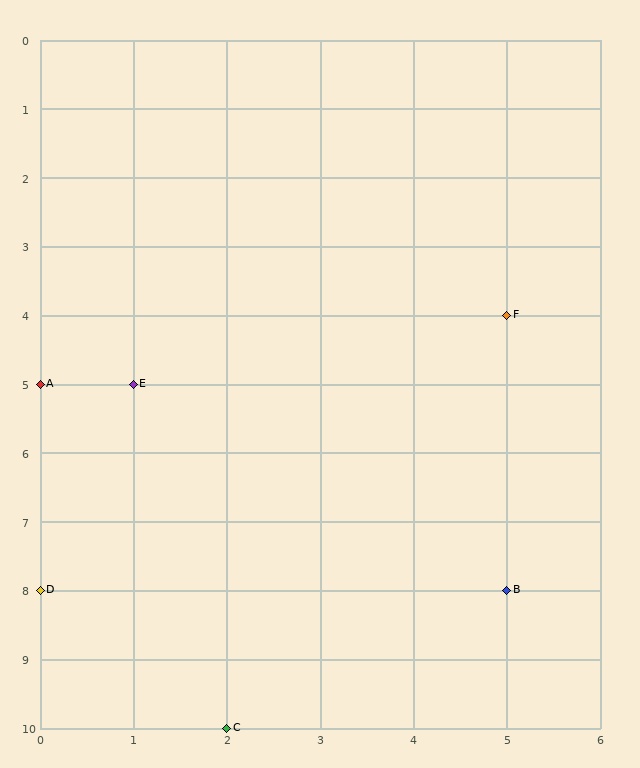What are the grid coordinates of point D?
Point D is at grid coordinates (0, 8).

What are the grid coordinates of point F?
Point F is at grid coordinates (5, 4).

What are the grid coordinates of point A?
Point A is at grid coordinates (0, 5).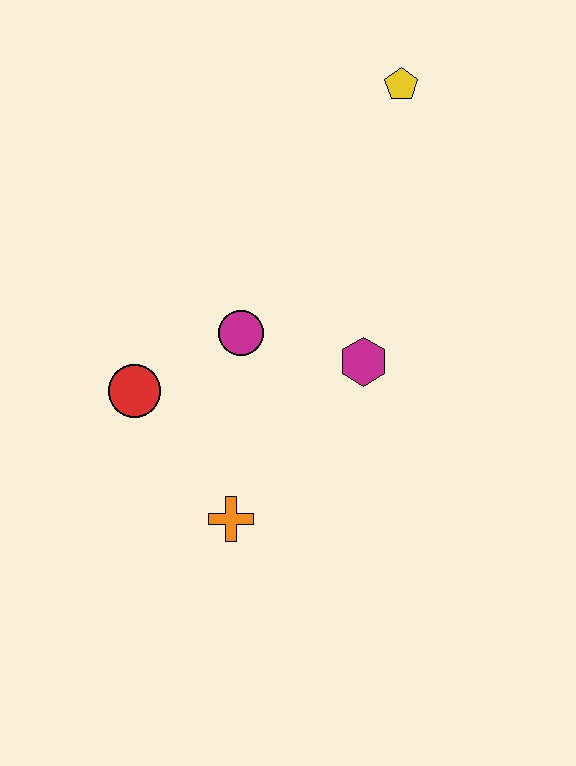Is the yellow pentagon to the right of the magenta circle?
Yes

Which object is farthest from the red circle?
The yellow pentagon is farthest from the red circle.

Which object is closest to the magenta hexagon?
The magenta circle is closest to the magenta hexagon.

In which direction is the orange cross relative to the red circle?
The orange cross is below the red circle.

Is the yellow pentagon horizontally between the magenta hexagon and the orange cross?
No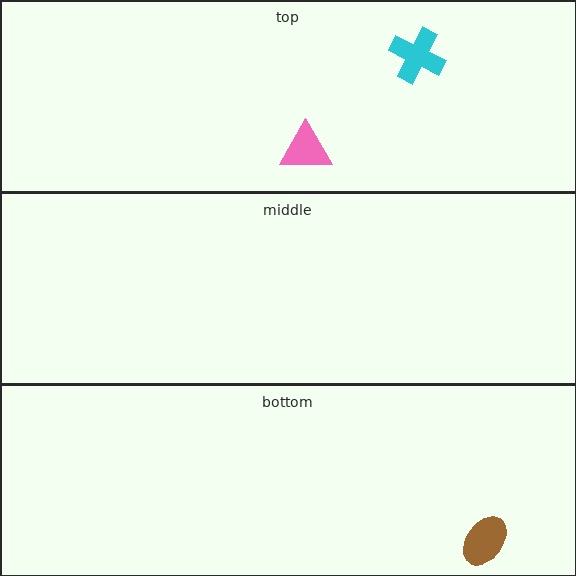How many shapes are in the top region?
2.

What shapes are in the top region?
The pink triangle, the cyan cross.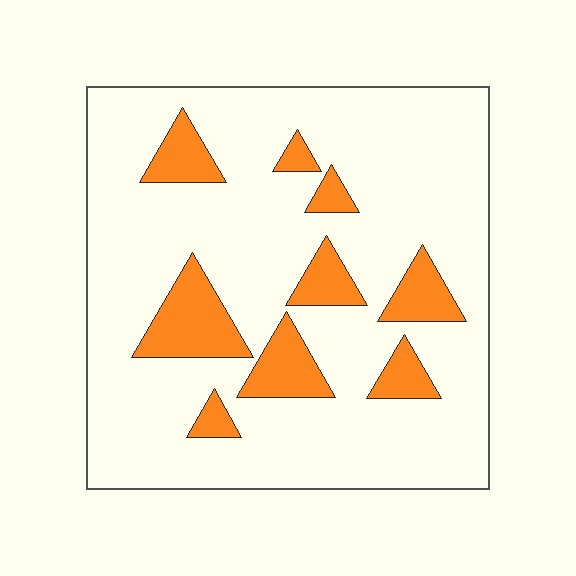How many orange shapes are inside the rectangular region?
9.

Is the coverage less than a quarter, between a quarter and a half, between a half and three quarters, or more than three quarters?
Less than a quarter.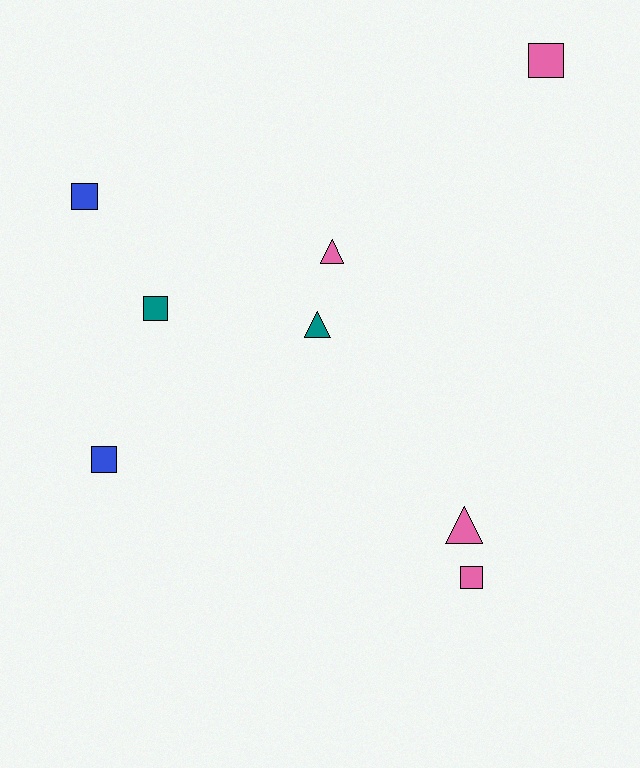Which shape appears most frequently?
Square, with 5 objects.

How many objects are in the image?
There are 8 objects.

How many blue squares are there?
There are 2 blue squares.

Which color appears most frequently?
Pink, with 4 objects.